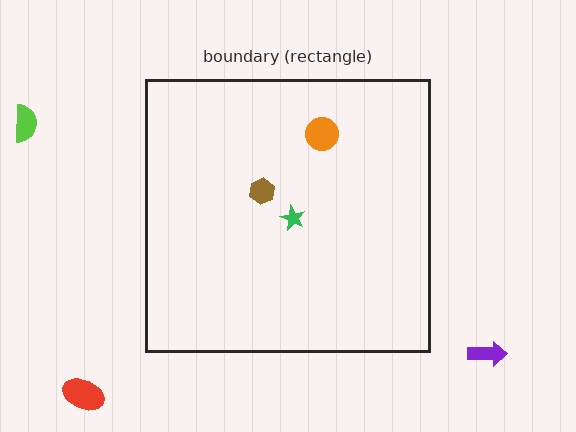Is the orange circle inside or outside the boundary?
Inside.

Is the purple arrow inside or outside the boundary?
Outside.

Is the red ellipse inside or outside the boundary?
Outside.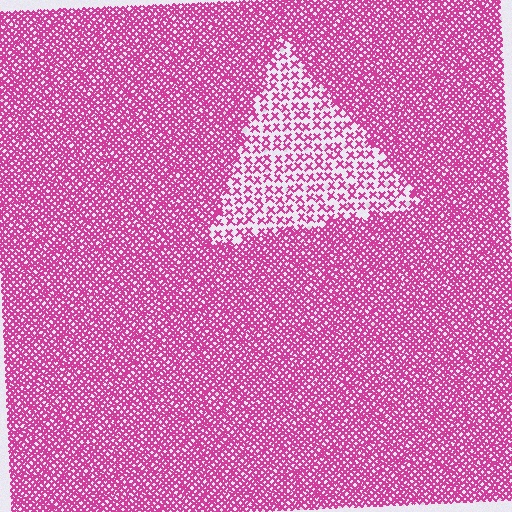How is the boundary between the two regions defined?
The boundary is defined by a change in element density (approximately 2.6x ratio). All elements are the same color, size, and shape.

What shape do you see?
I see a triangle.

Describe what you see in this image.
The image contains small magenta elements arranged at two different densities. A triangle-shaped region is visible where the elements are less densely packed than the surrounding area.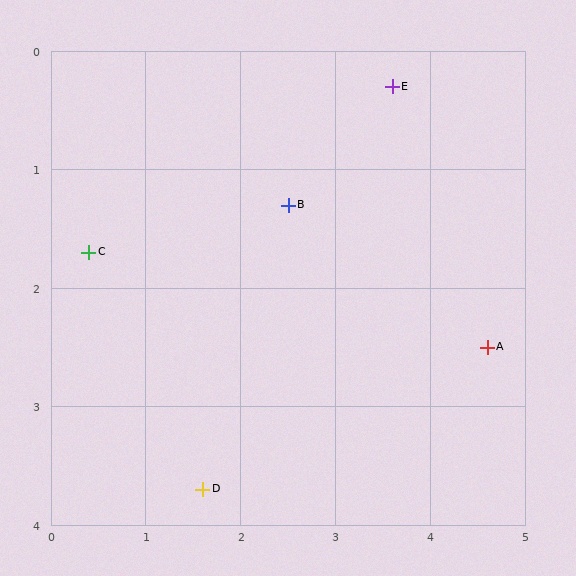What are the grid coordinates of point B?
Point B is at approximately (2.5, 1.3).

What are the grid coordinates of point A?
Point A is at approximately (4.6, 2.5).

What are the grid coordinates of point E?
Point E is at approximately (3.6, 0.3).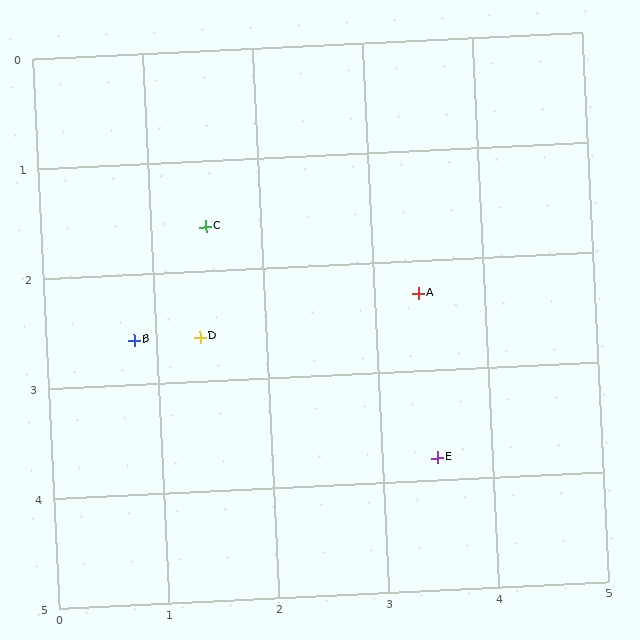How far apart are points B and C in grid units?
Points B and C are about 1.2 grid units apart.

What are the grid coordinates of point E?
Point E is at approximately (3.5, 3.8).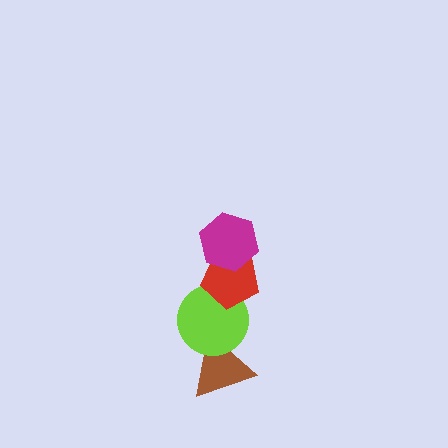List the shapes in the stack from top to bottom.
From top to bottom: the magenta hexagon, the red pentagon, the lime circle, the brown triangle.